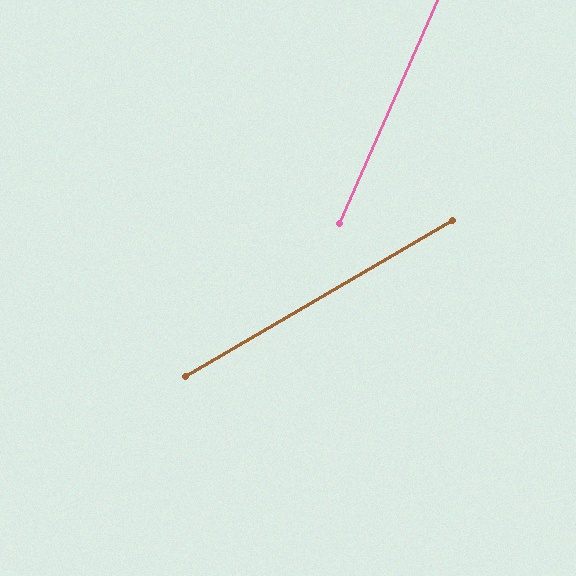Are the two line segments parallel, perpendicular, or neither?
Neither parallel nor perpendicular — they differ by about 36°.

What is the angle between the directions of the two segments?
Approximately 36 degrees.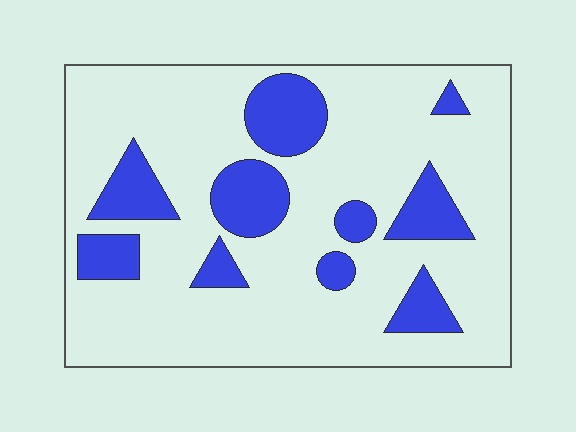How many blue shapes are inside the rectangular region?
10.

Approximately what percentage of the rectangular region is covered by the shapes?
Approximately 20%.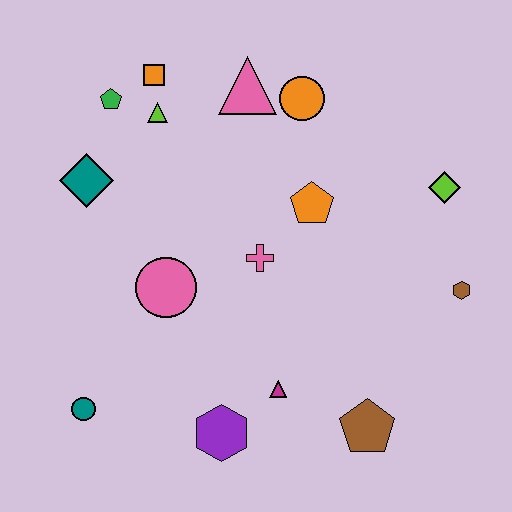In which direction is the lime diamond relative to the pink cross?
The lime diamond is to the right of the pink cross.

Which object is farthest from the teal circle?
The lime diamond is farthest from the teal circle.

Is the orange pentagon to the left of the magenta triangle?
No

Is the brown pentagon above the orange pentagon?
No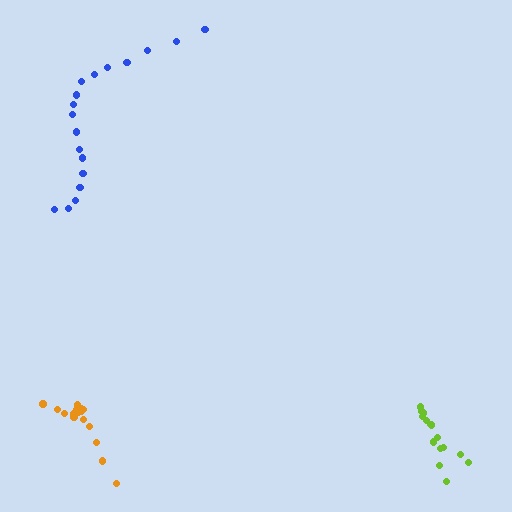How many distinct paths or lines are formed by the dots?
There are 3 distinct paths.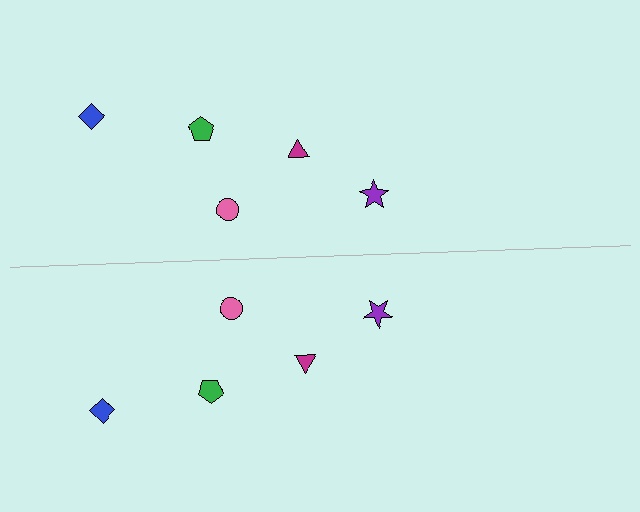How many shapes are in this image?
There are 10 shapes in this image.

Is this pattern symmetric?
Yes, this pattern has bilateral (reflection) symmetry.